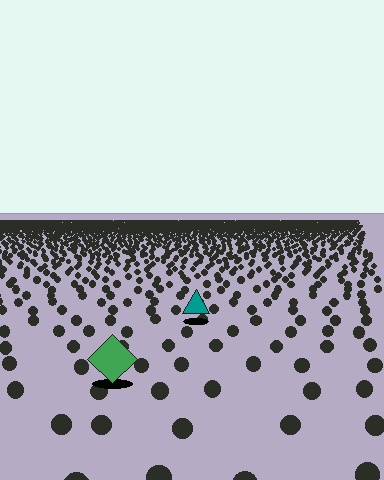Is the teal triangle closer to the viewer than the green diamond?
No. The green diamond is closer — you can tell from the texture gradient: the ground texture is coarser near it.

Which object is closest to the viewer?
The green diamond is closest. The texture marks near it are larger and more spread out.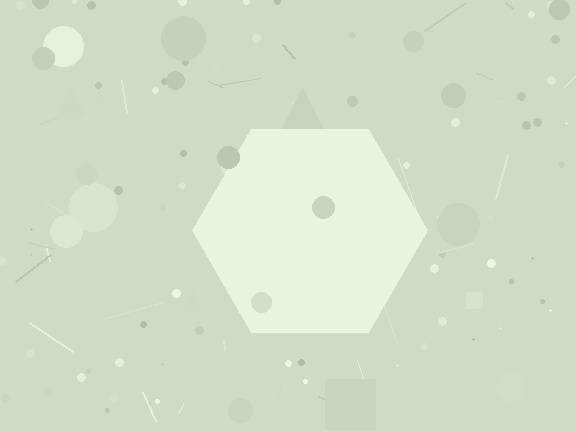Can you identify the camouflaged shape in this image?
The camouflaged shape is a hexagon.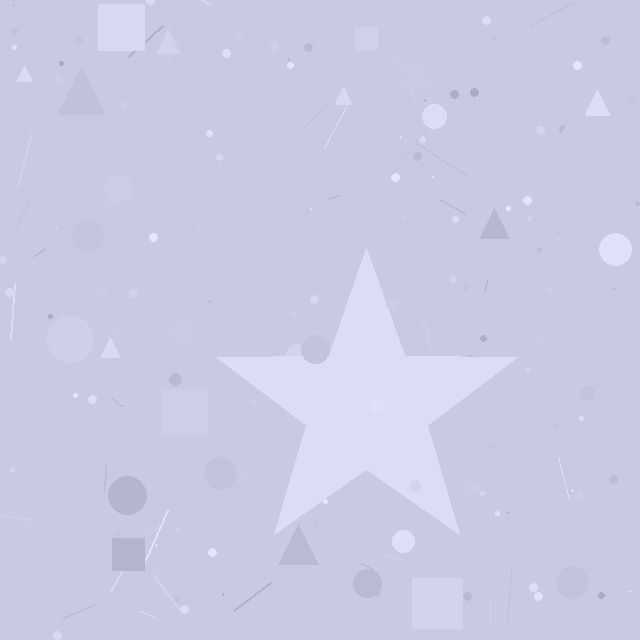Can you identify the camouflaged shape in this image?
The camouflaged shape is a star.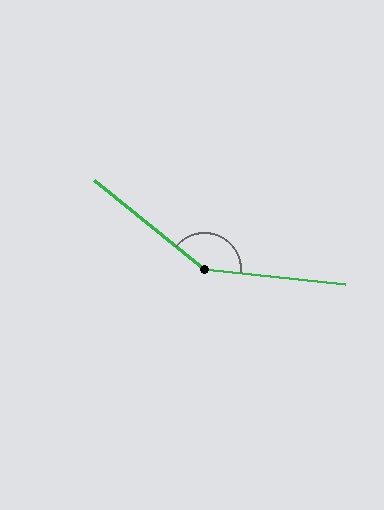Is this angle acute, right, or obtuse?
It is obtuse.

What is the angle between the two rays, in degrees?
Approximately 147 degrees.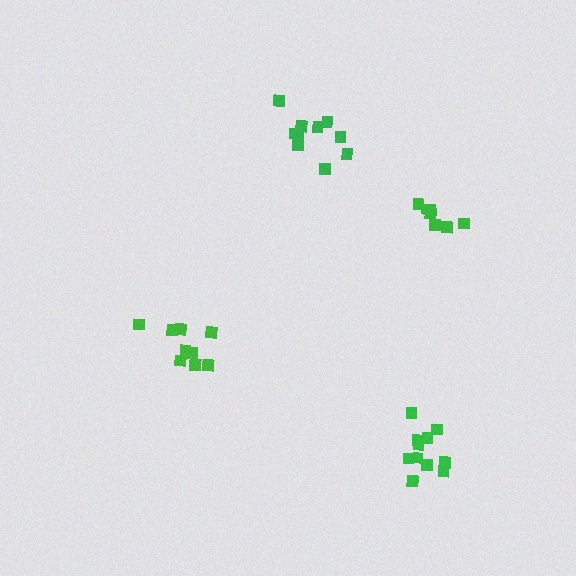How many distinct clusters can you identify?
There are 4 distinct clusters.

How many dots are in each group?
Group 1: 9 dots, Group 2: 7 dots, Group 3: 10 dots, Group 4: 11 dots (37 total).